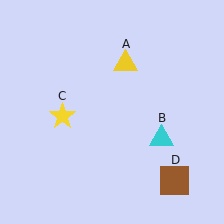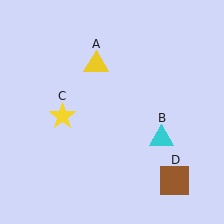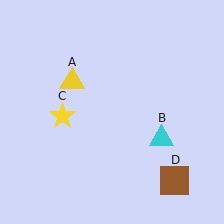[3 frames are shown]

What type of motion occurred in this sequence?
The yellow triangle (object A) rotated counterclockwise around the center of the scene.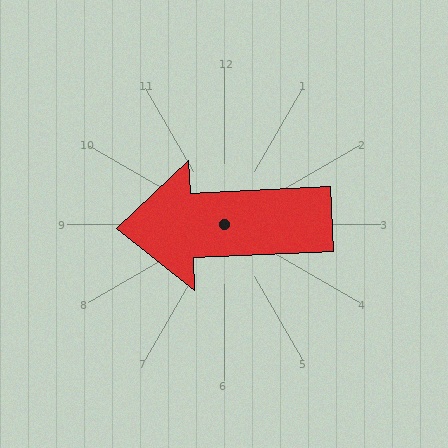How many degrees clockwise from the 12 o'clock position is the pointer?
Approximately 267 degrees.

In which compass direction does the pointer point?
West.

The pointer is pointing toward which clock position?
Roughly 9 o'clock.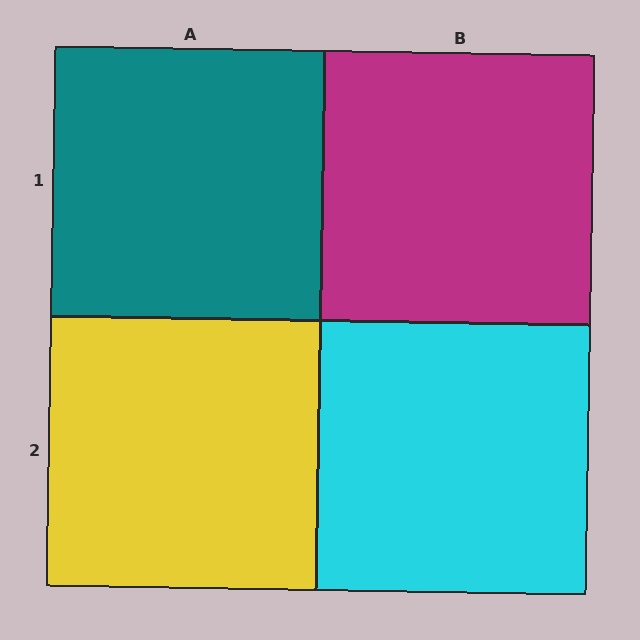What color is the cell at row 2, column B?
Cyan.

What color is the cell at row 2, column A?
Yellow.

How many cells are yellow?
1 cell is yellow.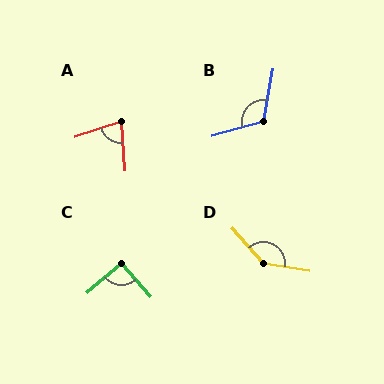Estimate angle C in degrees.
Approximately 91 degrees.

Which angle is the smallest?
A, at approximately 75 degrees.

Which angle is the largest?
D, at approximately 141 degrees.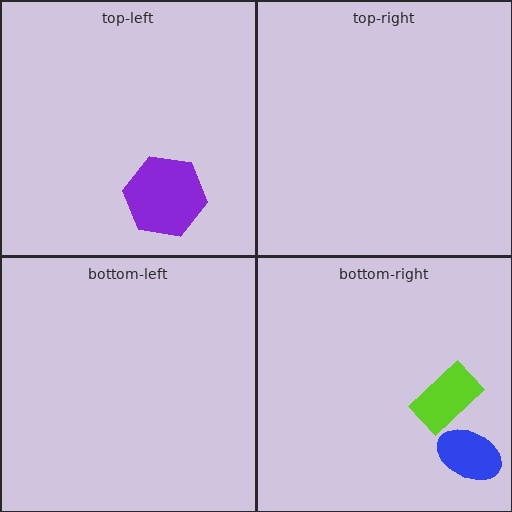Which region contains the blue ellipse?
The bottom-right region.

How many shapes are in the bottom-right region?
2.